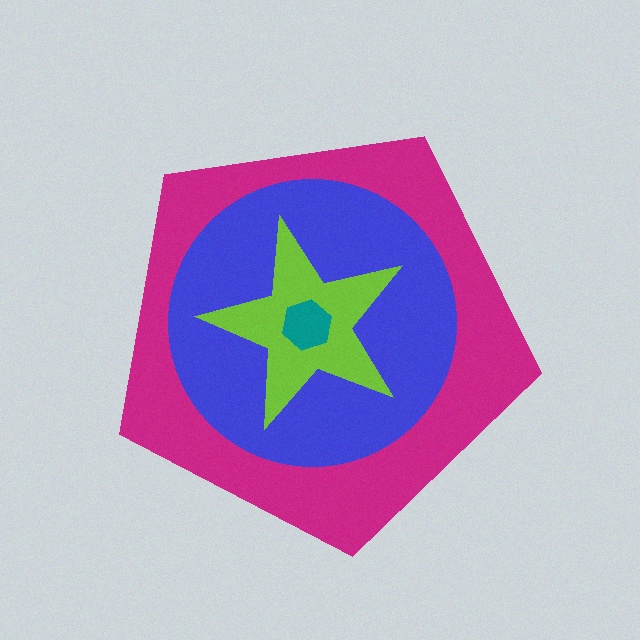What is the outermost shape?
The magenta pentagon.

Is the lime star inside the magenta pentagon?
Yes.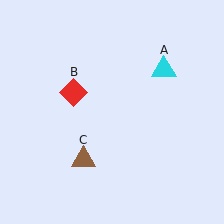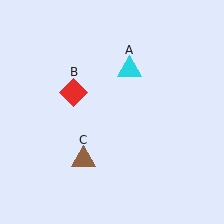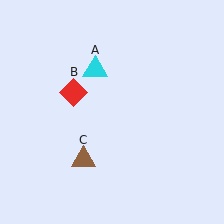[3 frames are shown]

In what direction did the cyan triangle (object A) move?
The cyan triangle (object A) moved left.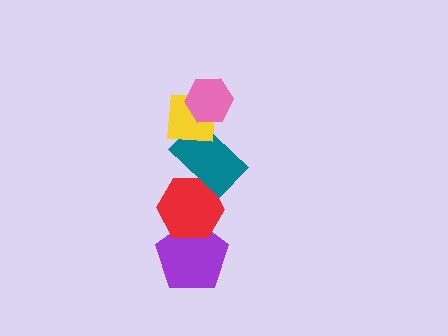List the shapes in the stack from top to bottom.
From top to bottom: the pink hexagon, the yellow square, the teal rectangle, the red hexagon, the purple pentagon.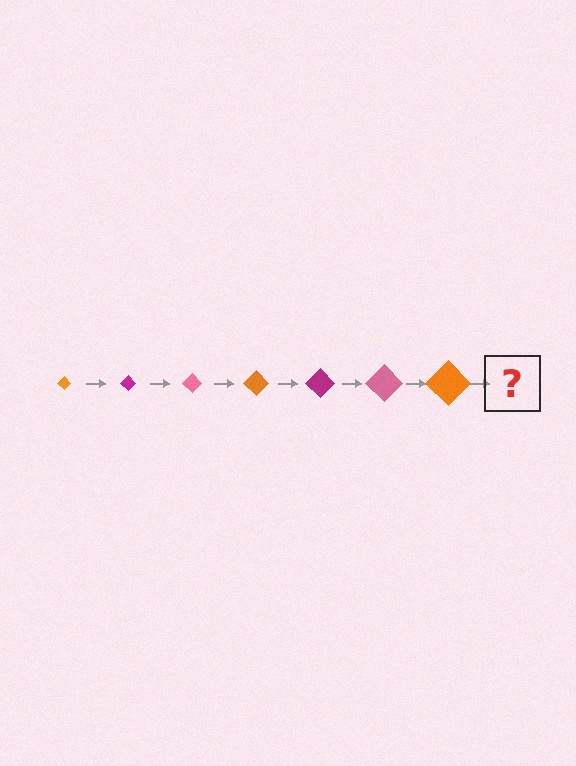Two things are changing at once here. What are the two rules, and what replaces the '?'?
The two rules are that the diamond grows larger each step and the color cycles through orange, magenta, and pink. The '?' should be a magenta diamond, larger than the previous one.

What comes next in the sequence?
The next element should be a magenta diamond, larger than the previous one.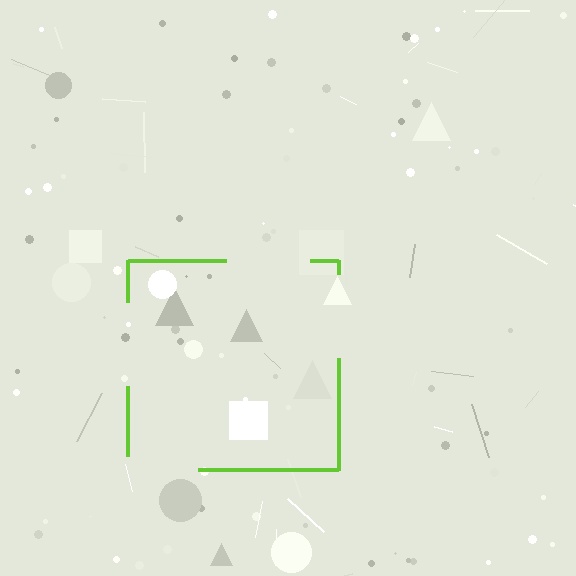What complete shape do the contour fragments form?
The contour fragments form a square.